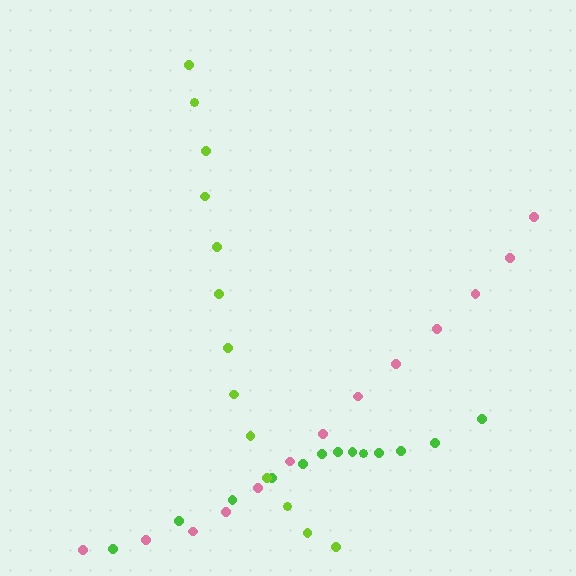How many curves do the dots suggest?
There are 3 distinct paths.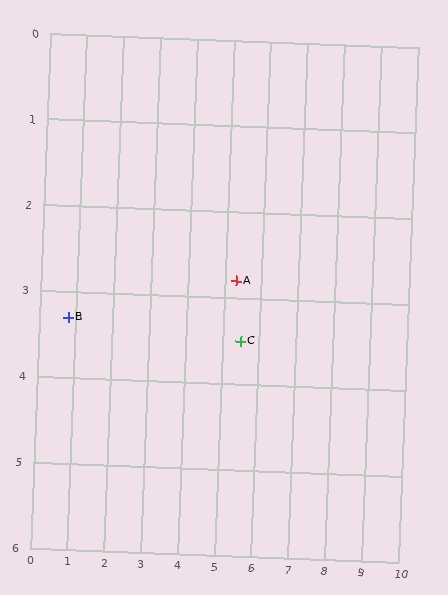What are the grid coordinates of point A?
Point A is at approximately (5.3, 2.8).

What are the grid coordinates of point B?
Point B is at approximately (0.8, 3.3).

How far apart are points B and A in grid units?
Points B and A are about 4.5 grid units apart.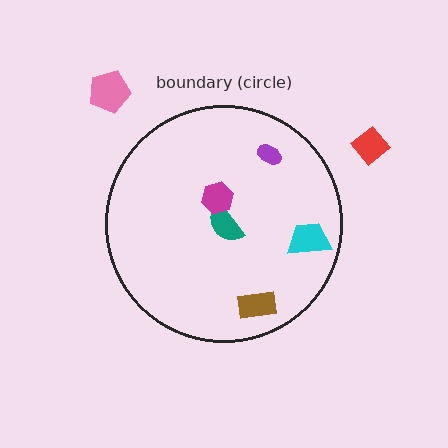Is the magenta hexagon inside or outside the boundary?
Inside.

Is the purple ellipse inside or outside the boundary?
Inside.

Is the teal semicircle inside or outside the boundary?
Inside.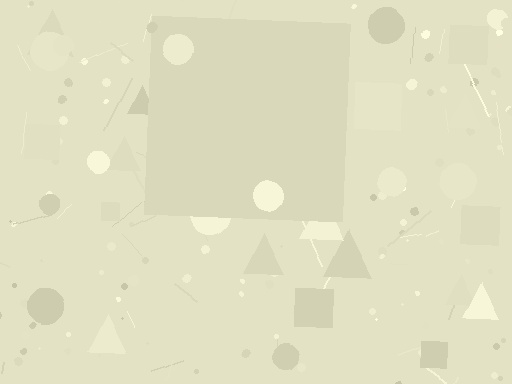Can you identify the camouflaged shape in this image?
The camouflaged shape is a square.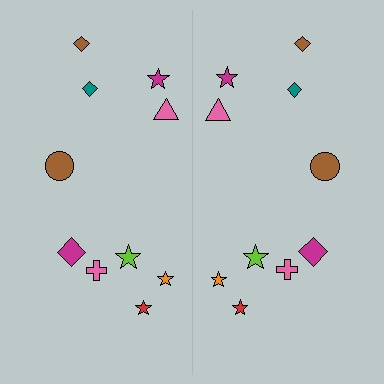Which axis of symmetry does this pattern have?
The pattern has a vertical axis of symmetry running through the center of the image.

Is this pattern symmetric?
Yes, this pattern has bilateral (reflection) symmetry.